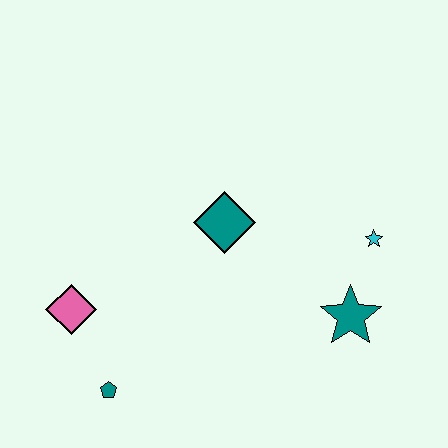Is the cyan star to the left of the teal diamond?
No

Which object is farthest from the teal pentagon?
The cyan star is farthest from the teal pentagon.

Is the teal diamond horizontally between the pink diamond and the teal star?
Yes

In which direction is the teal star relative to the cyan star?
The teal star is below the cyan star.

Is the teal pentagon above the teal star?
No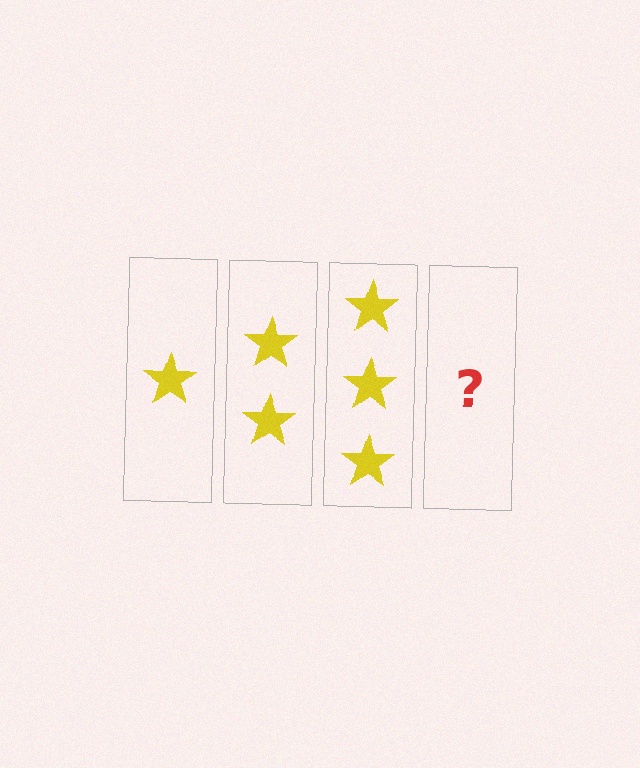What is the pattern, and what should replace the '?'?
The pattern is that each step adds one more star. The '?' should be 4 stars.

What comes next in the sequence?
The next element should be 4 stars.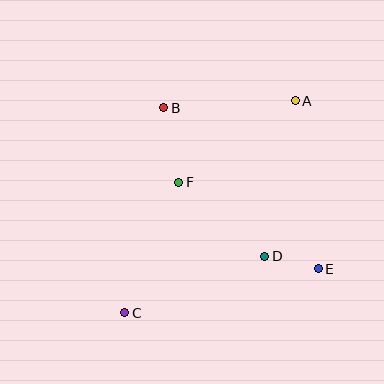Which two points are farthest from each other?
Points A and C are farthest from each other.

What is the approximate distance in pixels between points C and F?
The distance between C and F is approximately 141 pixels.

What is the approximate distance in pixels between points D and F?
The distance between D and F is approximately 114 pixels.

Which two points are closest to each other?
Points D and E are closest to each other.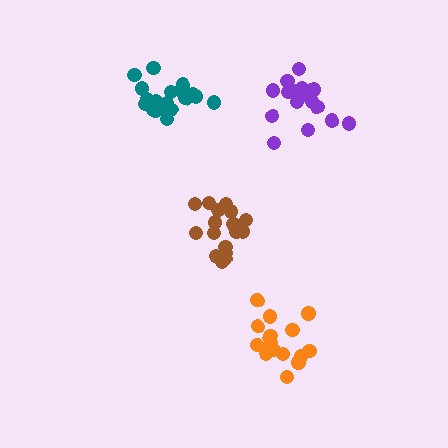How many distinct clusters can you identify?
There are 4 distinct clusters.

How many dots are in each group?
Group 1: 20 dots, Group 2: 18 dots, Group 3: 15 dots, Group 4: 20 dots (73 total).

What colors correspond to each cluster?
The clusters are colored: brown, purple, orange, teal.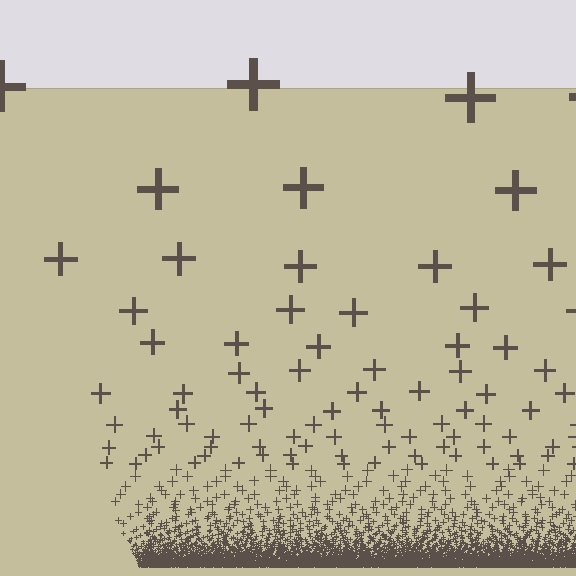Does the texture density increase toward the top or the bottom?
Density increases toward the bottom.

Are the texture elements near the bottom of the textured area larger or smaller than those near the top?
Smaller. The gradient is inverted — elements near the bottom are smaller and denser.